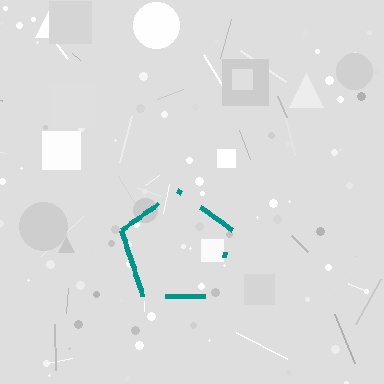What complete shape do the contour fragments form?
The contour fragments form a pentagon.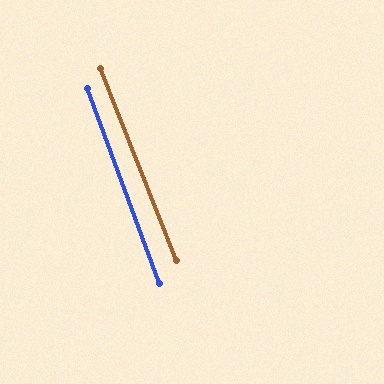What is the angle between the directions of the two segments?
Approximately 2 degrees.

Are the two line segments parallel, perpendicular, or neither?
Parallel — their directions differ by only 1.7°.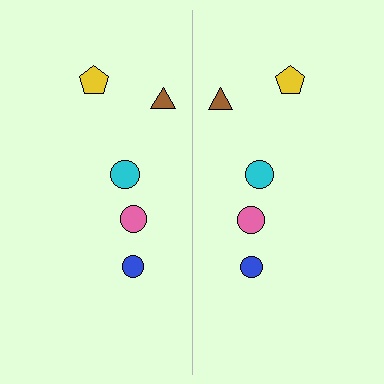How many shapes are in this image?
There are 10 shapes in this image.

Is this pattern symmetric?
Yes, this pattern has bilateral (reflection) symmetry.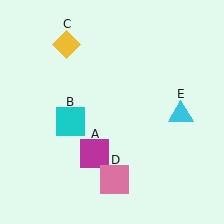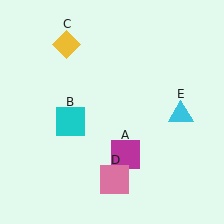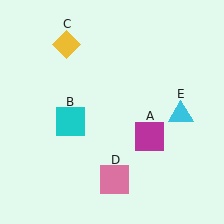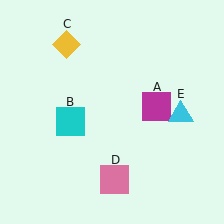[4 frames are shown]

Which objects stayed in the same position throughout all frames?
Cyan square (object B) and yellow diamond (object C) and pink square (object D) and cyan triangle (object E) remained stationary.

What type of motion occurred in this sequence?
The magenta square (object A) rotated counterclockwise around the center of the scene.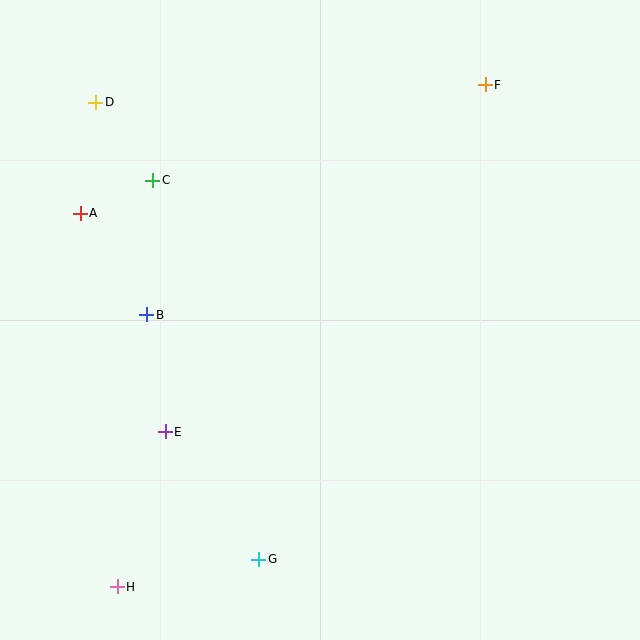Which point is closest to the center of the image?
Point B at (147, 315) is closest to the center.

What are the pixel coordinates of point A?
Point A is at (80, 213).